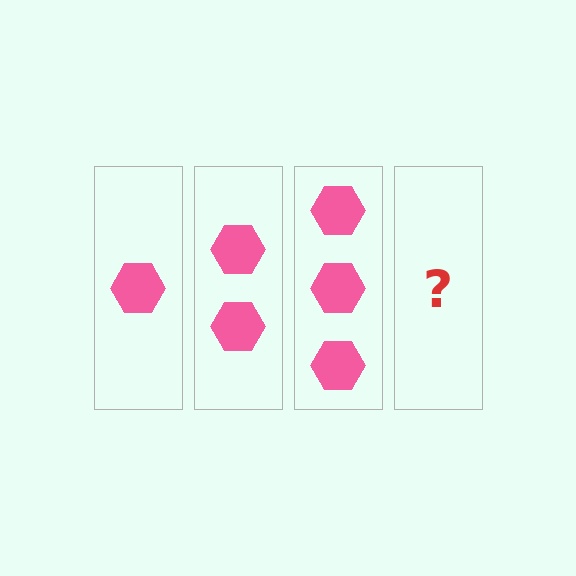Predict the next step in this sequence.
The next step is 4 hexagons.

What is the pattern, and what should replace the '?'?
The pattern is that each step adds one more hexagon. The '?' should be 4 hexagons.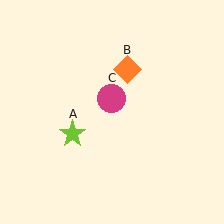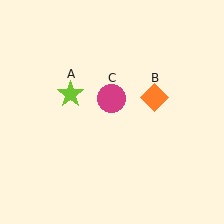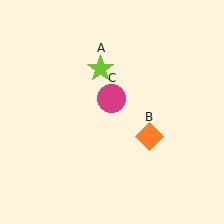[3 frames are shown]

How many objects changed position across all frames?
2 objects changed position: lime star (object A), orange diamond (object B).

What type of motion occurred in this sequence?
The lime star (object A), orange diamond (object B) rotated clockwise around the center of the scene.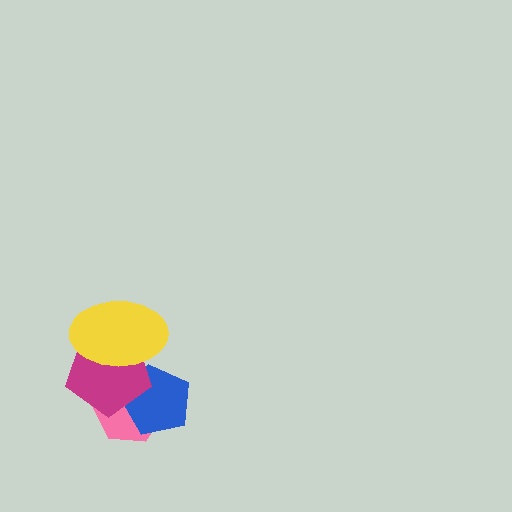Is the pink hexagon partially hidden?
Yes, it is partially covered by another shape.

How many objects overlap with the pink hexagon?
3 objects overlap with the pink hexagon.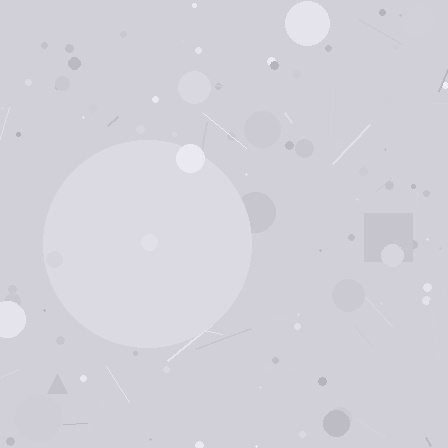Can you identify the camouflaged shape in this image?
The camouflaged shape is a circle.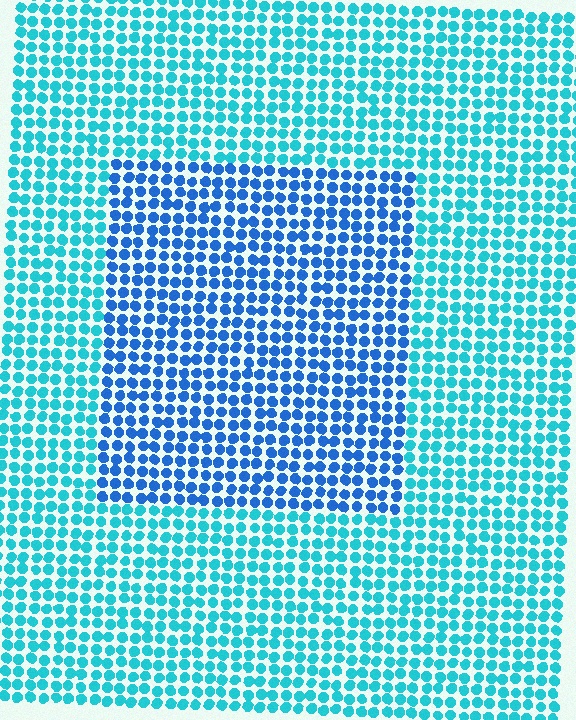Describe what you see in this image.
The image is filled with small cyan elements in a uniform arrangement. A rectangle-shaped region is visible where the elements are tinted to a slightly different hue, forming a subtle color boundary.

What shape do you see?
I see a rectangle.